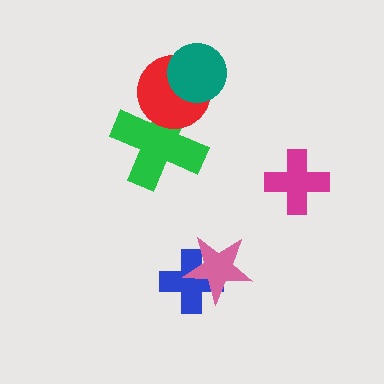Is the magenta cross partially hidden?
No, no other shape covers it.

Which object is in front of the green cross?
The red circle is in front of the green cross.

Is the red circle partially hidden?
Yes, it is partially covered by another shape.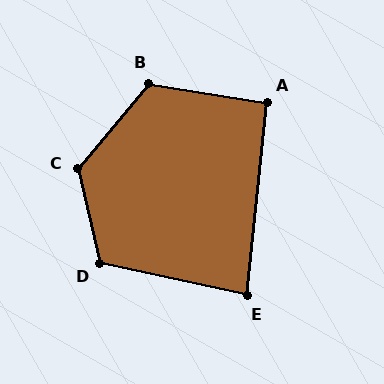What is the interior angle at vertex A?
Approximately 93 degrees (approximately right).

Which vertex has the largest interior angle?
C, at approximately 127 degrees.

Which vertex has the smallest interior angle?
E, at approximately 84 degrees.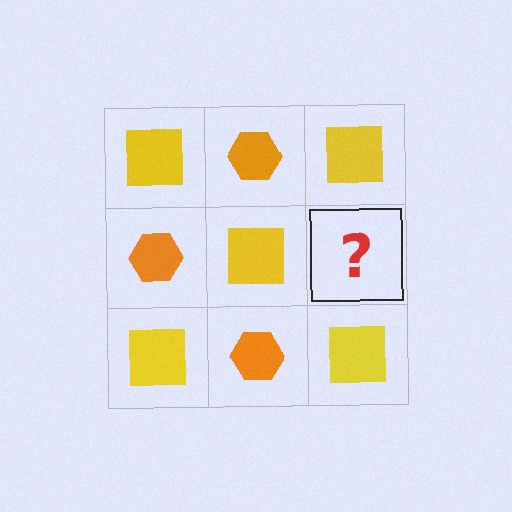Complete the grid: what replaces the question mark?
The question mark should be replaced with an orange hexagon.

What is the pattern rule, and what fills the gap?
The rule is that it alternates yellow square and orange hexagon in a checkerboard pattern. The gap should be filled with an orange hexagon.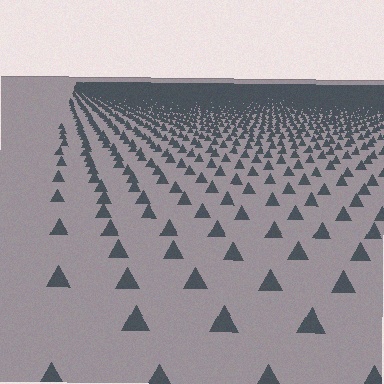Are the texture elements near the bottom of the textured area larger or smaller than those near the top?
Larger. Near the bottom, elements are closer to the viewer and appear at a bigger on-screen size.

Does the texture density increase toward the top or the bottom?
Density increases toward the top.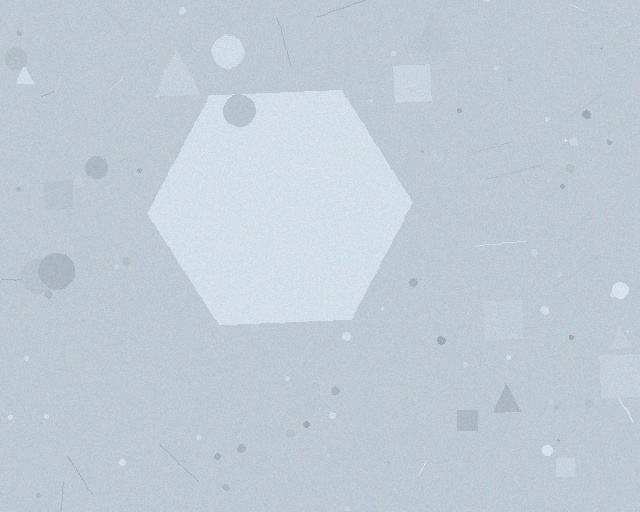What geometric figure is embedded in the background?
A hexagon is embedded in the background.